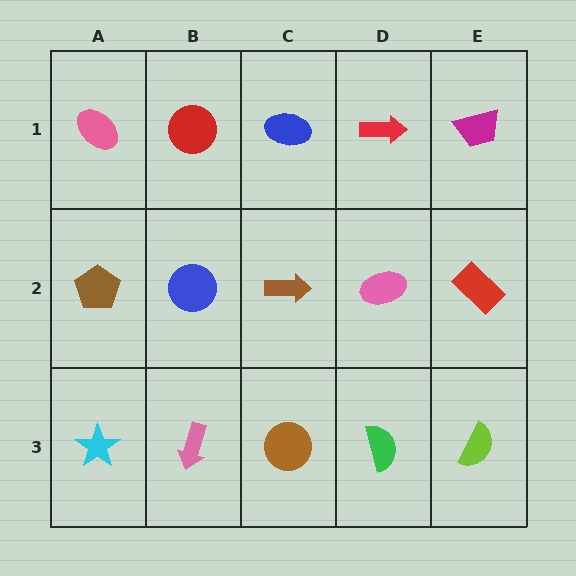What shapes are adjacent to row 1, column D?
A pink ellipse (row 2, column D), a blue ellipse (row 1, column C), a magenta trapezoid (row 1, column E).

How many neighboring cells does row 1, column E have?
2.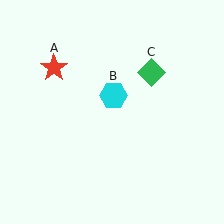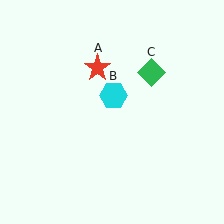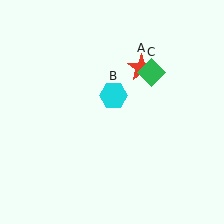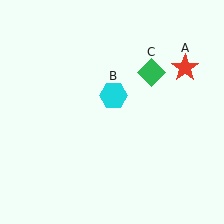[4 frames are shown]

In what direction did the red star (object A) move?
The red star (object A) moved right.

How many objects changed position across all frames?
1 object changed position: red star (object A).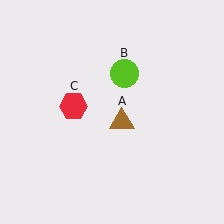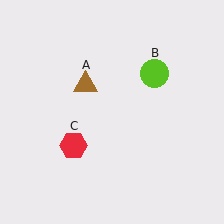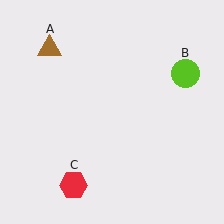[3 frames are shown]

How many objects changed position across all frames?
3 objects changed position: brown triangle (object A), lime circle (object B), red hexagon (object C).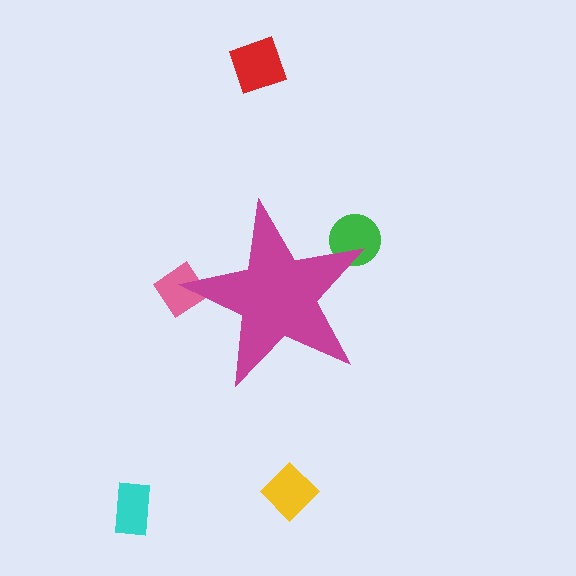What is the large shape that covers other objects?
A magenta star.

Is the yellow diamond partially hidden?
No, the yellow diamond is fully visible.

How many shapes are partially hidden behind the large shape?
2 shapes are partially hidden.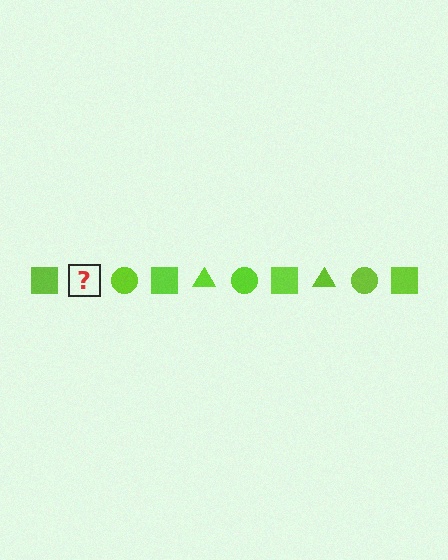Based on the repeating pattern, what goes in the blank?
The blank should be a lime triangle.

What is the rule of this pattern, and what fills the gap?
The rule is that the pattern cycles through square, triangle, circle shapes in lime. The gap should be filled with a lime triangle.